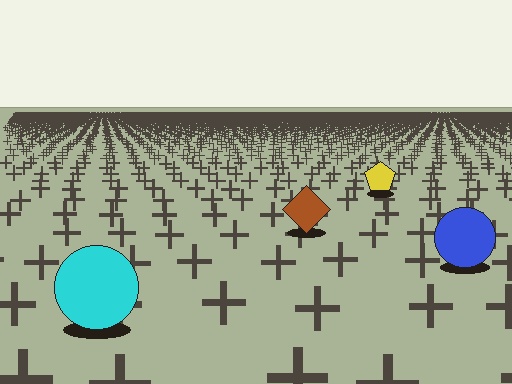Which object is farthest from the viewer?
The yellow pentagon is farthest from the viewer. It appears smaller and the ground texture around it is denser.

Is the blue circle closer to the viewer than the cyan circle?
No. The cyan circle is closer — you can tell from the texture gradient: the ground texture is coarser near it.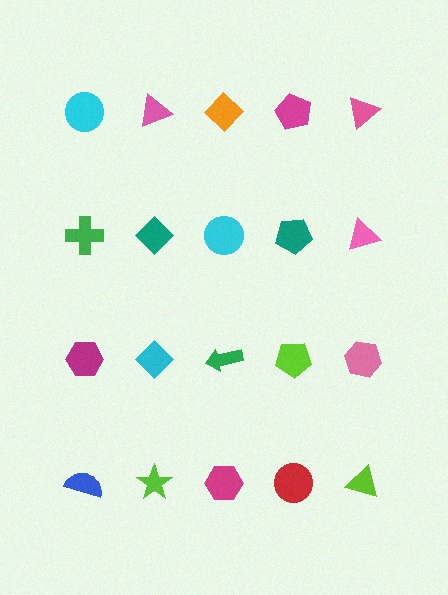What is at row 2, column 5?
A pink triangle.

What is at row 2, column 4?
A teal pentagon.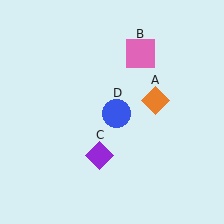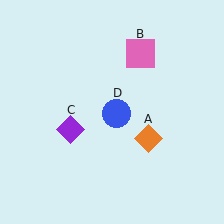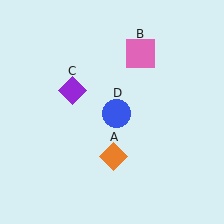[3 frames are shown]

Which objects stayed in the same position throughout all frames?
Pink square (object B) and blue circle (object D) remained stationary.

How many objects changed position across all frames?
2 objects changed position: orange diamond (object A), purple diamond (object C).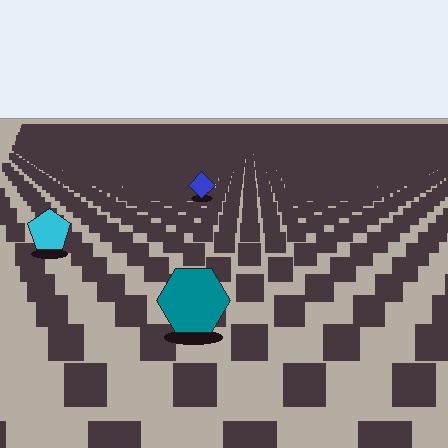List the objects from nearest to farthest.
From nearest to farthest: the teal hexagon, the cyan pentagon, the blue diamond.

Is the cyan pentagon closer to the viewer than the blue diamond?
Yes. The cyan pentagon is closer — you can tell from the texture gradient: the ground texture is coarser near it.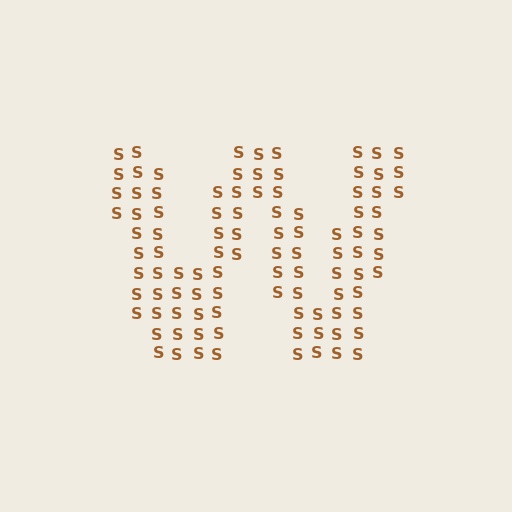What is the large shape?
The large shape is the letter W.